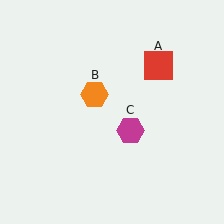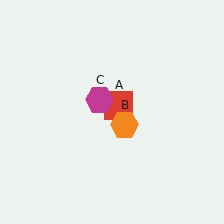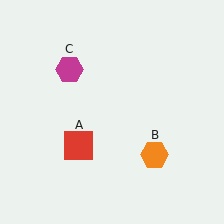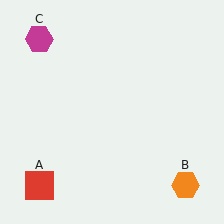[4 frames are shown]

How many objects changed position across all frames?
3 objects changed position: red square (object A), orange hexagon (object B), magenta hexagon (object C).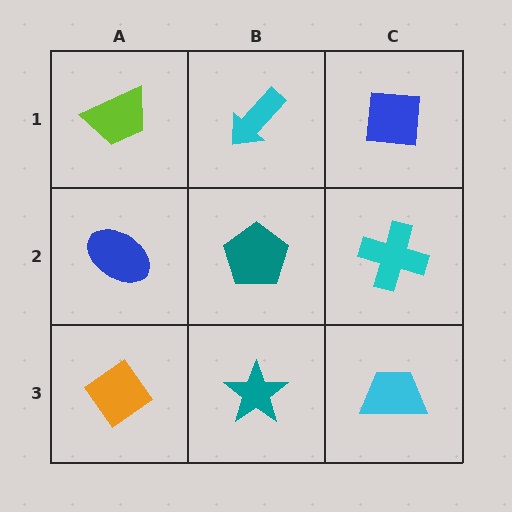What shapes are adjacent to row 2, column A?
A lime trapezoid (row 1, column A), an orange diamond (row 3, column A), a teal pentagon (row 2, column B).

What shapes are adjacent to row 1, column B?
A teal pentagon (row 2, column B), a lime trapezoid (row 1, column A), a blue square (row 1, column C).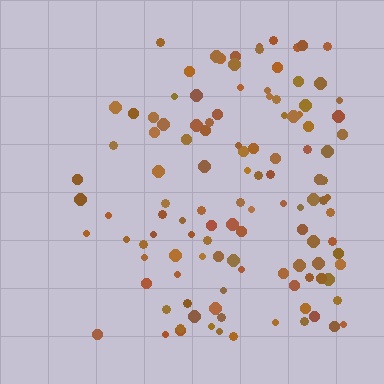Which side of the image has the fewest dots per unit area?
The left.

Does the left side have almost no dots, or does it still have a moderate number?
Still a moderate number, just noticeably fewer than the right.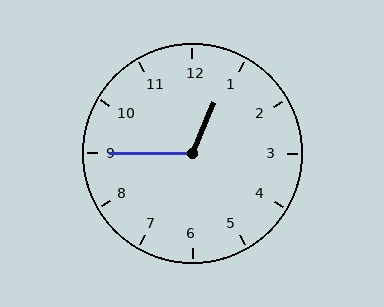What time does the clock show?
12:45.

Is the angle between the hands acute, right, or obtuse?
It is obtuse.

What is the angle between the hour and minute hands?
Approximately 112 degrees.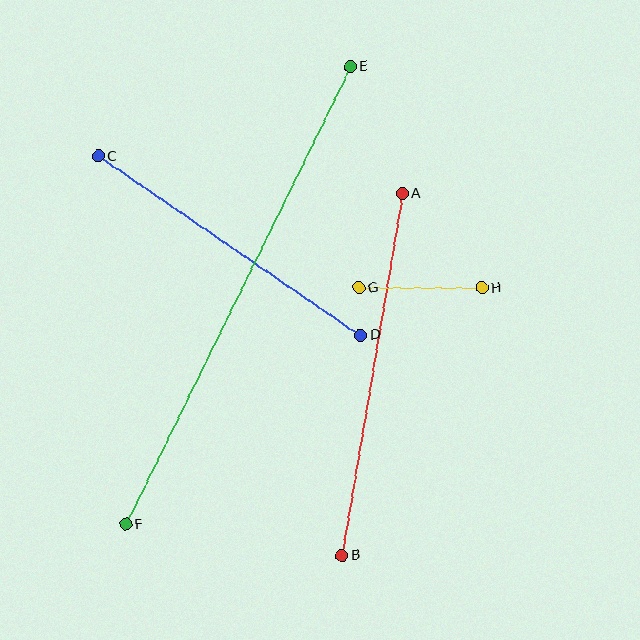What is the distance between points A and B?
The distance is approximately 367 pixels.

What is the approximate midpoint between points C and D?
The midpoint is at approximately (229, 246) pixels.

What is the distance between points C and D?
The distance is approximately 318 pixels.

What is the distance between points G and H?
The distance is approximately 123 pixels.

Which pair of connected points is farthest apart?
Points E and F are farthest apart.